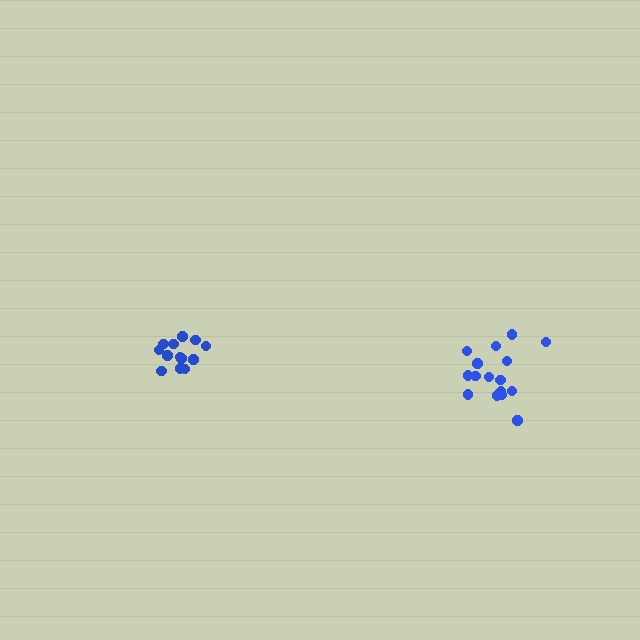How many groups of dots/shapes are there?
There are 2 groups.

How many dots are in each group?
Group 1: 13 dots, Group 2: 16 dots (29 total).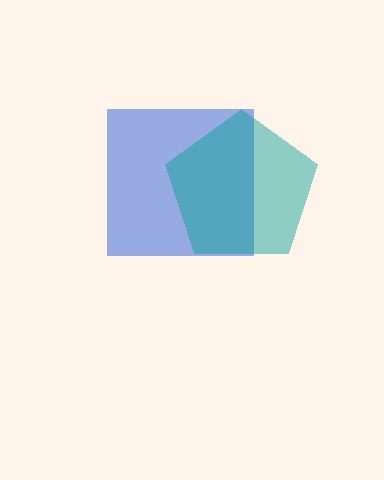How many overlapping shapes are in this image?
There are 2 overlapping shapes in the image.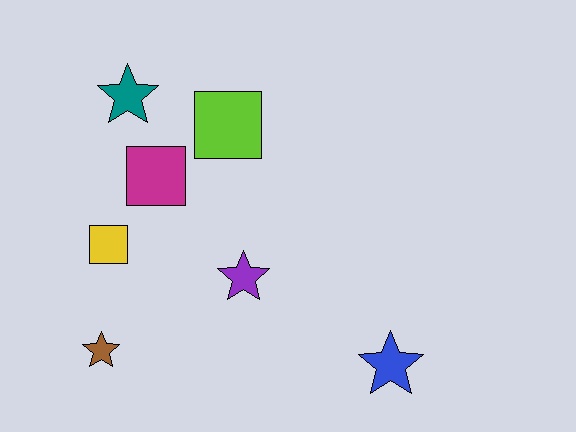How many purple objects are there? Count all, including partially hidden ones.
There is 1 purple object.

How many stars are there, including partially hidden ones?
There are 4 stars.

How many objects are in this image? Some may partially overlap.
There are 7 objects.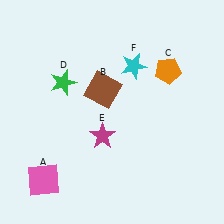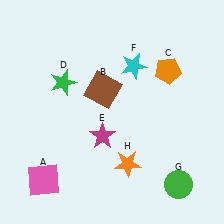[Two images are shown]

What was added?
A green circle (G), an orange star (H) were added in Image 2.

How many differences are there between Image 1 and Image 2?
There are 2 differences between the two images.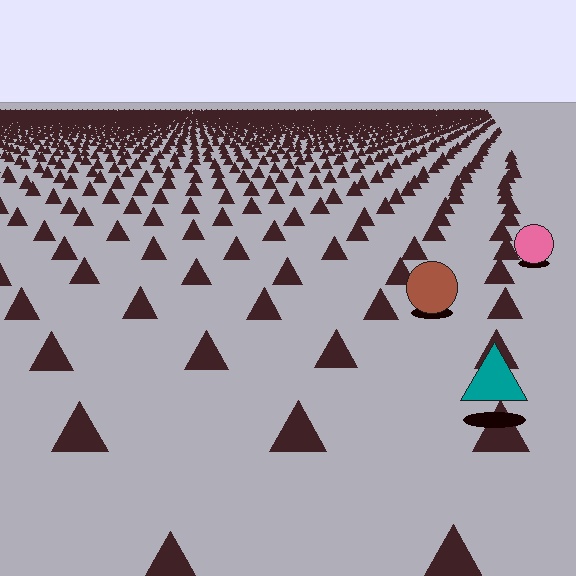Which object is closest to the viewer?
The teal triangle is closest. The texture marks near it are larger and more spread out.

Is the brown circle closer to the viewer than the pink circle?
Yes. The brown circle is closer — you can tell from the texture gradient: the ground texture is coarser near it.